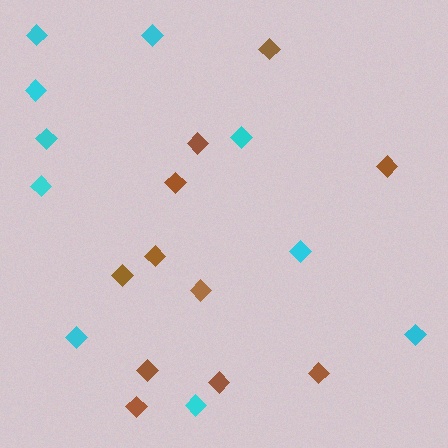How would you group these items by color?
There are 2 groups: one group of cyan diamonds (10) and one group of brown diamonds (11).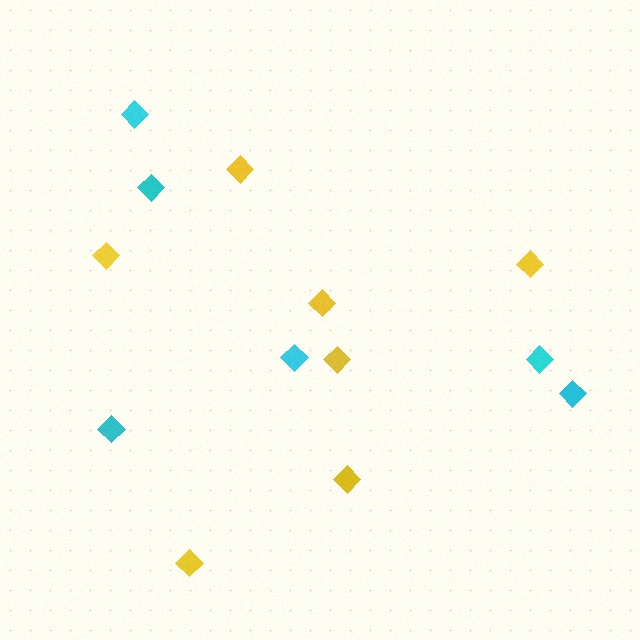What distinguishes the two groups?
There are 2 groups: one group of cyan diamonds (6) and one group of yellow diamonds (7).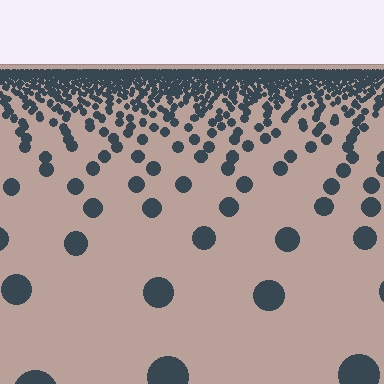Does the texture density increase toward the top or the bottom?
Density increases toward the top.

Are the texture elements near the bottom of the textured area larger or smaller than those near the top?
Larger. Near the bottom, elements are closer to the viewer and appear at a bigger on-screen size.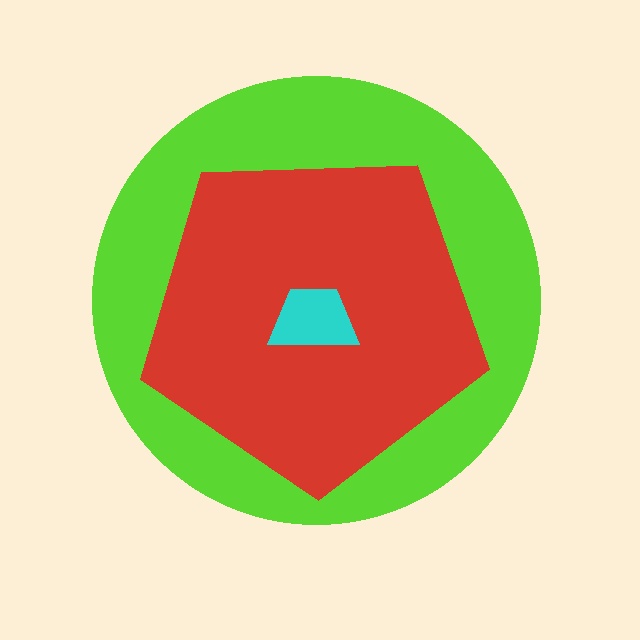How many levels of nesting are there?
3.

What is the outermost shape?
The lime circle.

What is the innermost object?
The cyan trapezoid.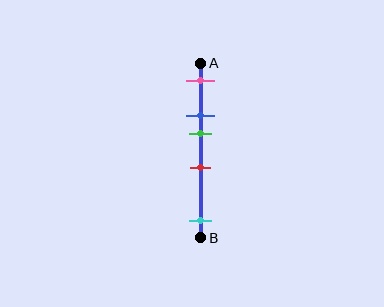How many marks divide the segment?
There are 5 marks dividing the segment.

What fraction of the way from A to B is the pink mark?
The pink mark is approximately 10% (0.1) of the way from A to B.